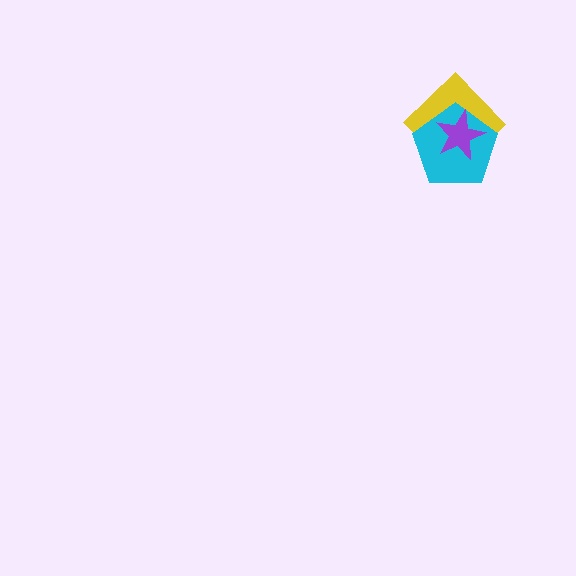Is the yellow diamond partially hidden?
Yes, it is partially covered by another shape.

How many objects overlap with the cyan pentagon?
2 objects overlap with the cyan pentagon.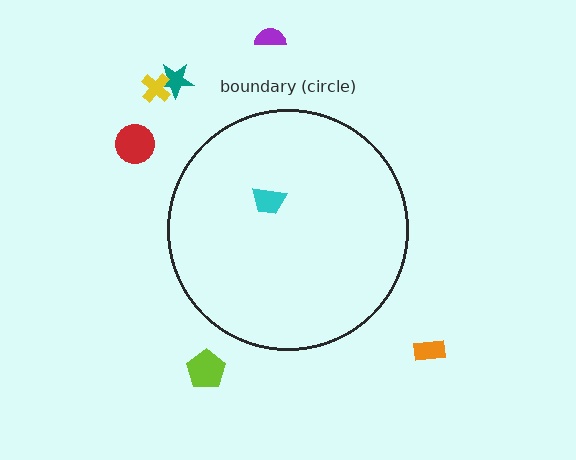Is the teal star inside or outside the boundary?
Outside.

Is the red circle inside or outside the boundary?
Outside.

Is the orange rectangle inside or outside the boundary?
Outside.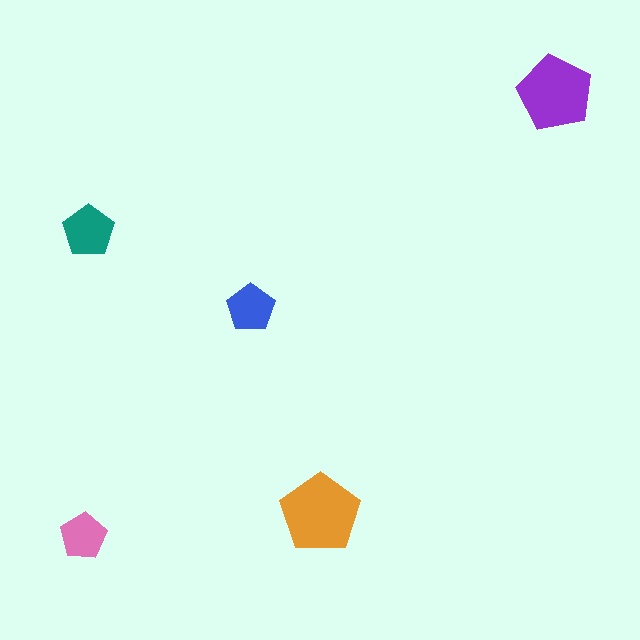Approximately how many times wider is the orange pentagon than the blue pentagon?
About 1.5 times wider.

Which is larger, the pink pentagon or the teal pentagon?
The teal one.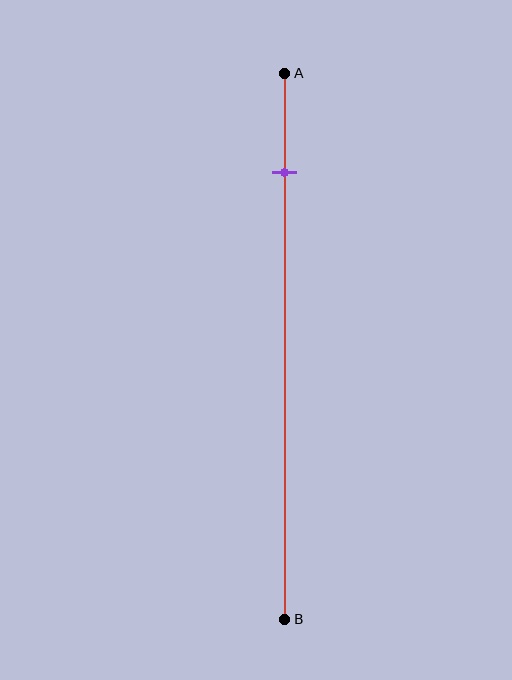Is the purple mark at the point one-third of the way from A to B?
No, the mark is at about 20% from A, not at the 33% one-third point.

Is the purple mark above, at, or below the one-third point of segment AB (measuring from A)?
The purple mark is above the one-third point of segment AB.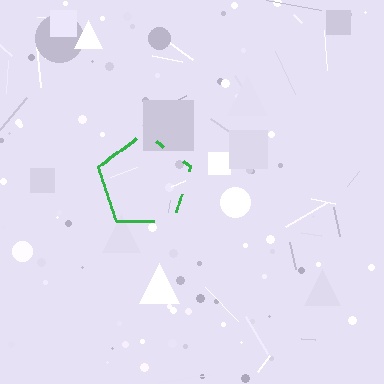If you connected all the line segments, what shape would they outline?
They would outline a pentagon.